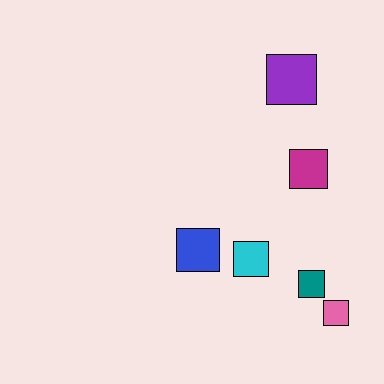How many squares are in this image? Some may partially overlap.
There are 6 squares.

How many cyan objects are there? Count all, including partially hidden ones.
There is 1 cyan object.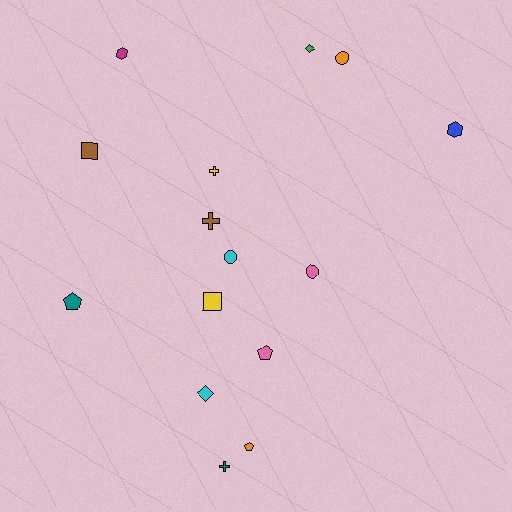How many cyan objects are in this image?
There are 2 cyan objects.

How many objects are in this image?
There are 15 objects.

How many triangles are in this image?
There are no triangles.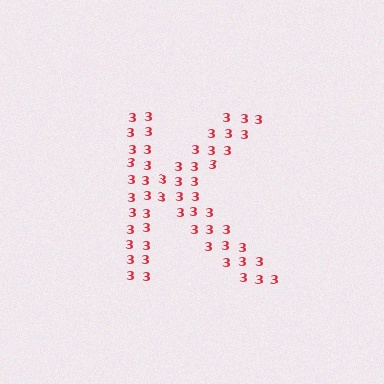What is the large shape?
The large shape is the letter K.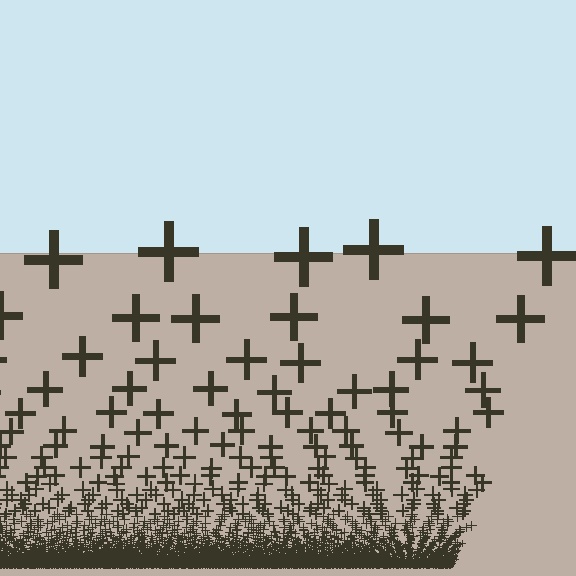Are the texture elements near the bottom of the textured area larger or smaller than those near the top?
Smaller. The gradient is inverted — elements near the bottom are smaller and denser.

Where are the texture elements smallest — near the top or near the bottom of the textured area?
Near the bottom.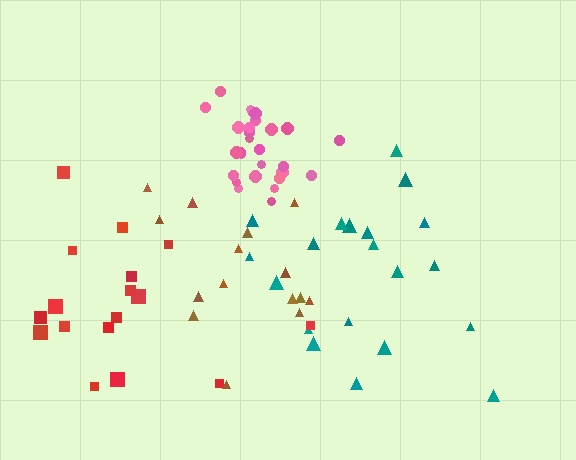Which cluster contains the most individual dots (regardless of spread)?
Pink (28).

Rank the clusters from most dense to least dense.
pink, teal, brown, red.